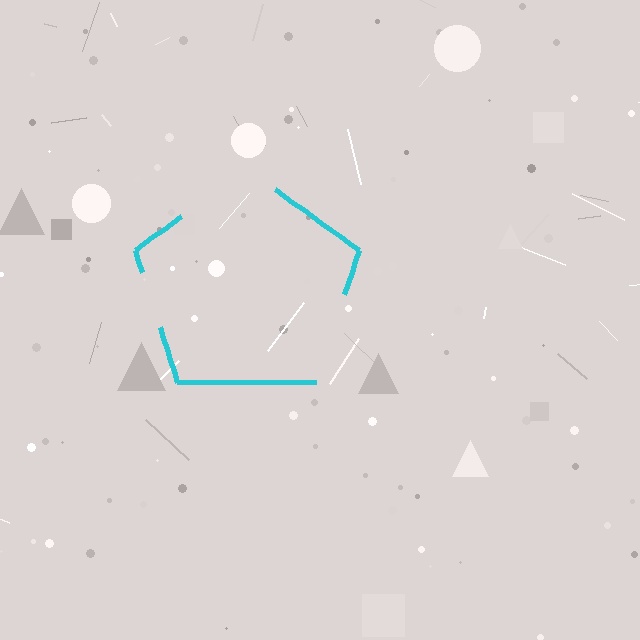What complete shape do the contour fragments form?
The contour fragments form a pentagon.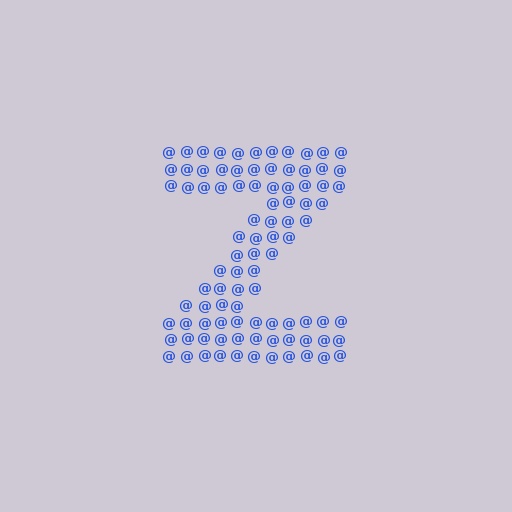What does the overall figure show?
The overall figure shows the letter Z.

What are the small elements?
The small elements are at signs.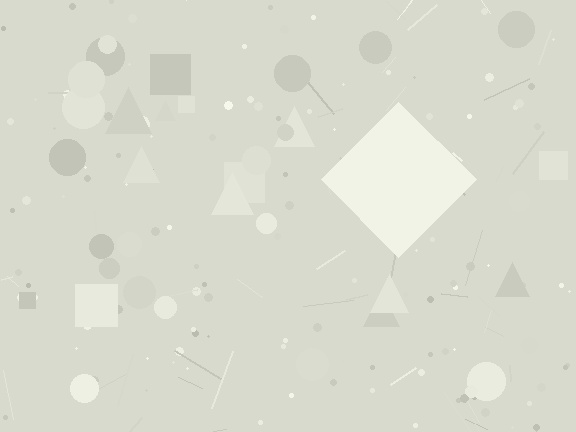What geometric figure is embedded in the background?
A diamond is embedded in the background.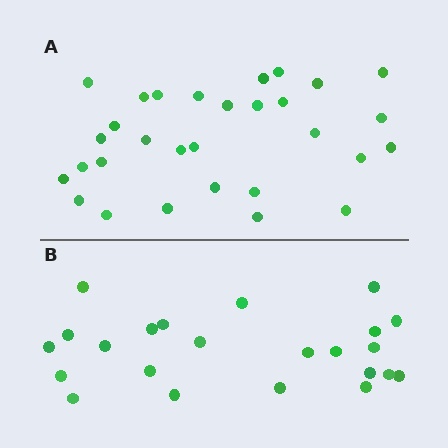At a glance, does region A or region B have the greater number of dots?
Region A (the top region) has more dots.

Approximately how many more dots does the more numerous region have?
Region A has roughly 8 or so more dots than region B.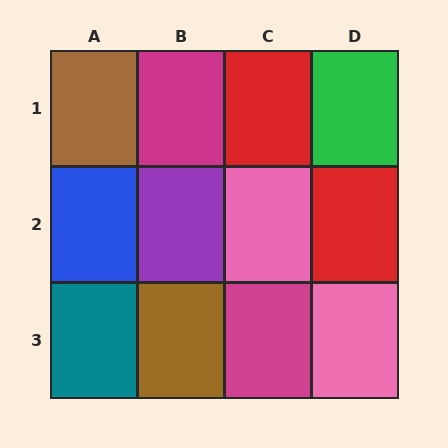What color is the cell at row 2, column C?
Pink.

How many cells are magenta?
2 cells are magenta.